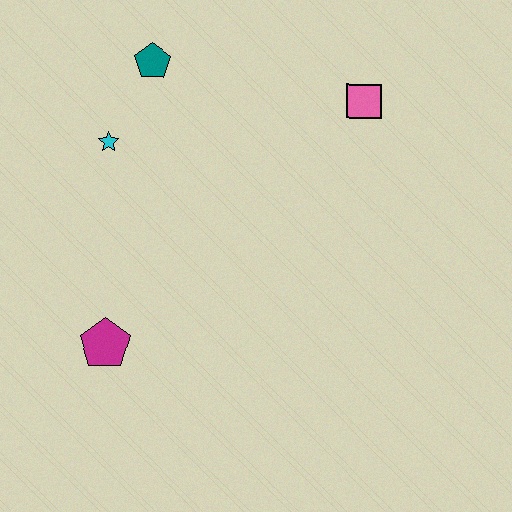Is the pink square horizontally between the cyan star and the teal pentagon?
No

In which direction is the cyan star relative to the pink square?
The cyan star is to the left of the pink square.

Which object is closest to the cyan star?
The teal pentagon is closest to the cyan star.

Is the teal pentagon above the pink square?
Yes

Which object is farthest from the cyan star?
The pink square is farthest from the cyan star.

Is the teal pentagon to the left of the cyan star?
No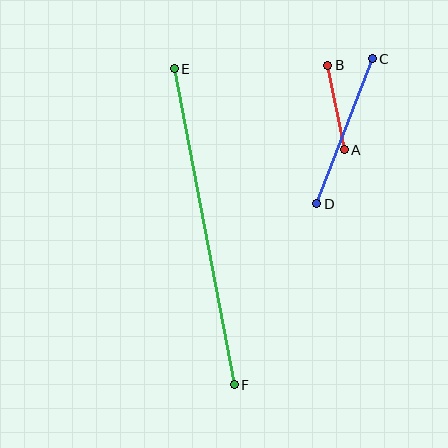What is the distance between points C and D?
The distance is approximately 155 pixels.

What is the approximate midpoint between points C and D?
The midpoint is at approximately (344, 131) pixels.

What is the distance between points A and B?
The distance is approximately 86 pixels.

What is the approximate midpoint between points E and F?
The midpoint is at approximately (204, 227) pixels.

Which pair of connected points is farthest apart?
Points E and F are farthest apart.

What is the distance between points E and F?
The distance is approximately 322 pixels.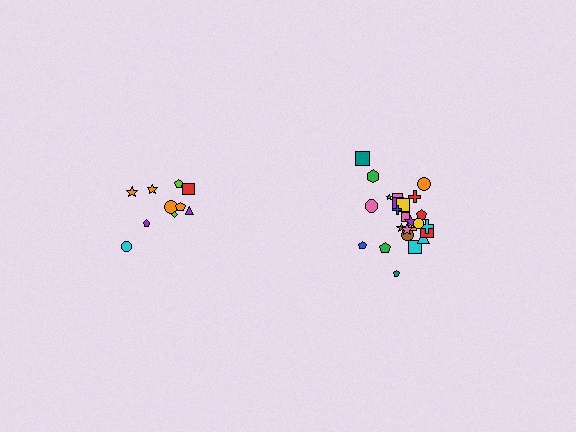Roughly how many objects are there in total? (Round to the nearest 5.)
Roughly 35 objects in total.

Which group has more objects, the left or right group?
The right group.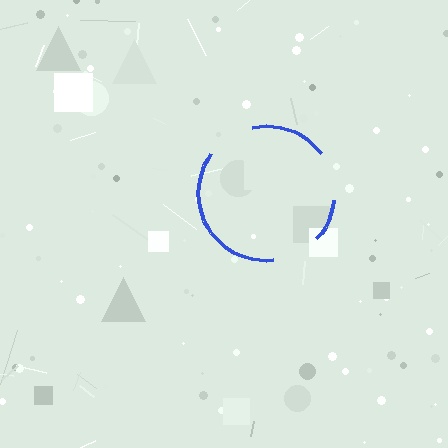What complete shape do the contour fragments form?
The contour fragments form a circle.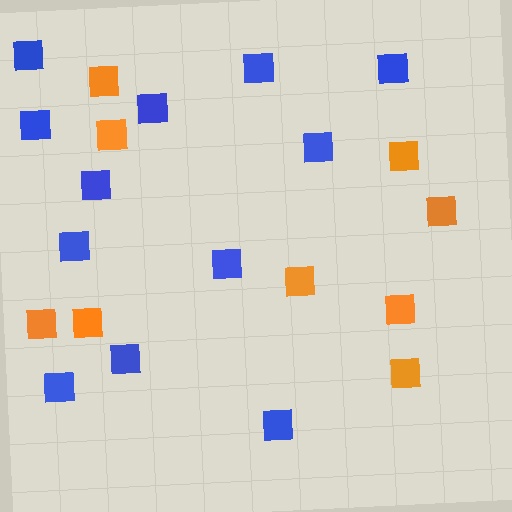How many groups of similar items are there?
There are 2 groups: one group of orange squares (9) and one group of blue squares (12).